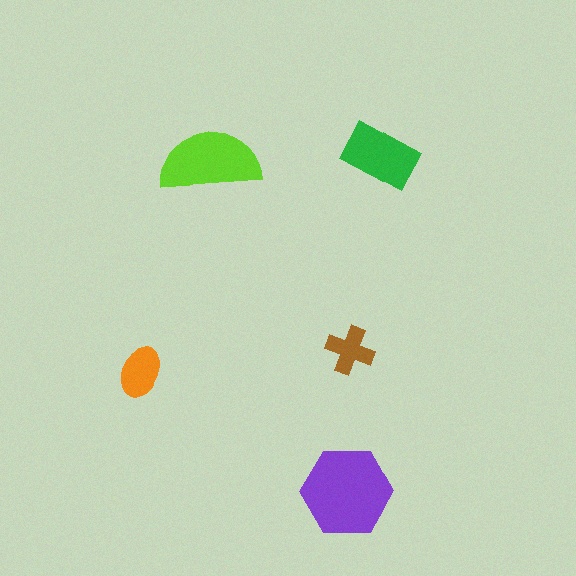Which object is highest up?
The green rectangle is topmost.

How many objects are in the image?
There are 5 objects in the image.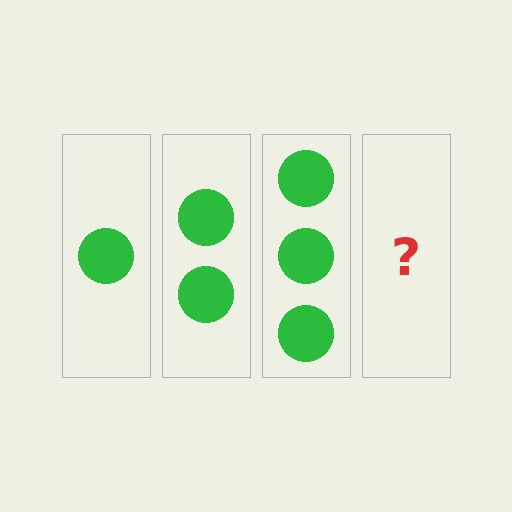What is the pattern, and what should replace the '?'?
The pattern is that each step adds one more circle. The '?' should be 4 circles.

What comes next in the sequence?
The next element should be 4 circles.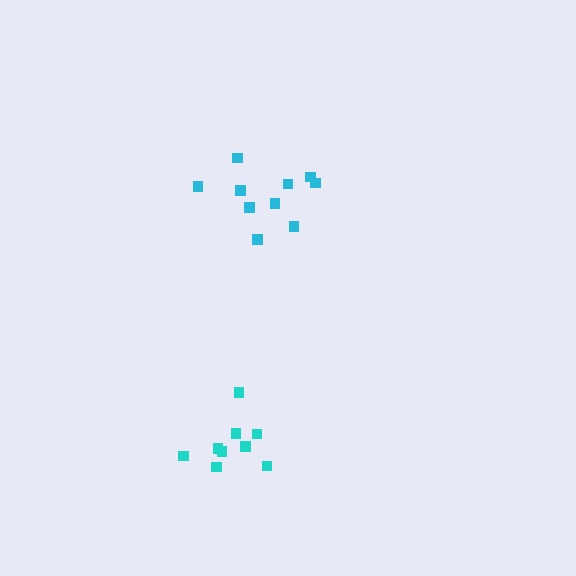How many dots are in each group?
Group 1: 10 dots, Group 2: 9 dots (19 total).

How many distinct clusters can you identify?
There are 2 distinct clusters.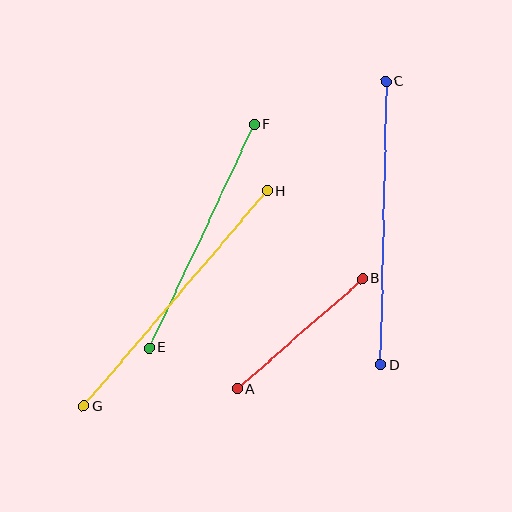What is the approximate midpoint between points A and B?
The midpoint is at approximately (300, 334) pixels.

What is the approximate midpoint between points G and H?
The midpoint is at approximately (175, 298) pixels.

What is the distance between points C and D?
The distance is approximately 284 pixels.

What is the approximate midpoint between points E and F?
The midpoint is at approximately (202, 236) pixels.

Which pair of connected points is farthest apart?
Points C and D are farthest apart.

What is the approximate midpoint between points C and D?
The midpoint is at approximately (383, 223) pixels.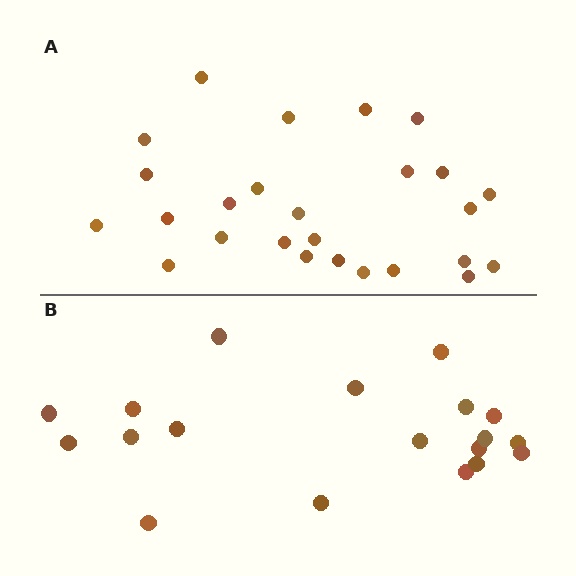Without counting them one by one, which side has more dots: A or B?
Region A (the top region) has more dots.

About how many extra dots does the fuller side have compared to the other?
Region A has roughly 8 or so more dots than region B.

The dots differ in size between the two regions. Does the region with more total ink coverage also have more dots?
No. Region B has more total ink coverage because its dots are larger, but region A actually contains more individual dots. Total area can be misleading — the number of items is what matters here.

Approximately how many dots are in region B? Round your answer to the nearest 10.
About 20 dots. (The exact count is 19, which rounds to 20.)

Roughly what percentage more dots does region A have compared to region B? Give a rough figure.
About 35% more.